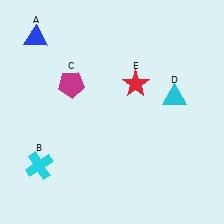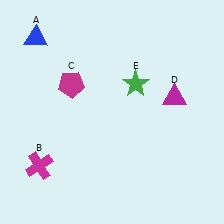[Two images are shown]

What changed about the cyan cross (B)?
In Image 1, B is cyan. In Image 2, it changed to magenta.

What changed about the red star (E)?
In Image 1, E is red. In Image 2, it changed to green.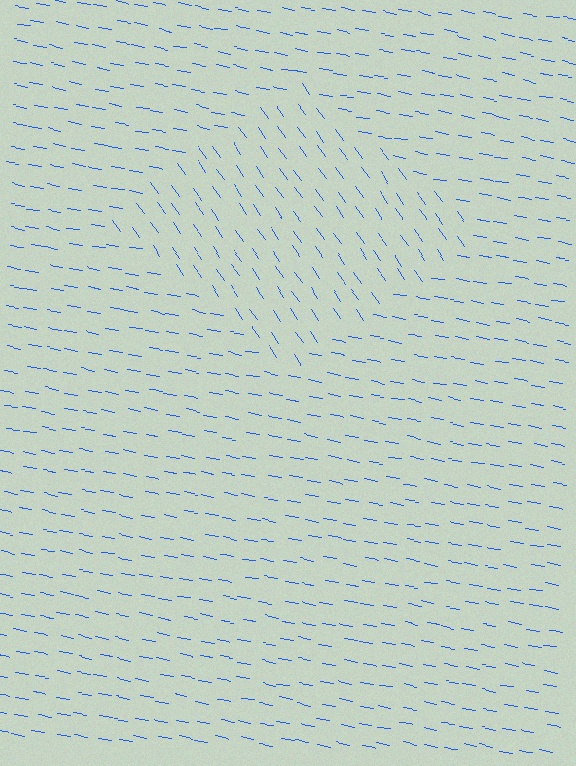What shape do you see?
I see a diamond.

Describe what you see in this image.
The image is filled with small blue line segments. A diamond region in the image has lines oriented differently from the surrounding lines, creating a visible texture boundary.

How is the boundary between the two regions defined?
The boundary is defined purely by a change in line orientation (approximately 45 degrees difference). All lines are the same color and thickness.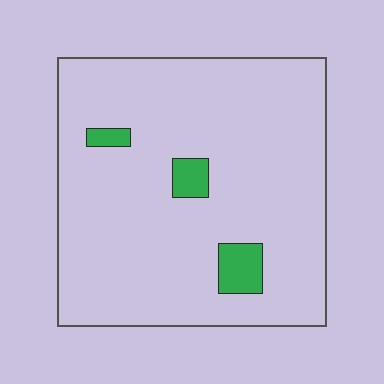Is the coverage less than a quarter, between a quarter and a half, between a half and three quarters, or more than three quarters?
Less than a quarter.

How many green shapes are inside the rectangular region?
3.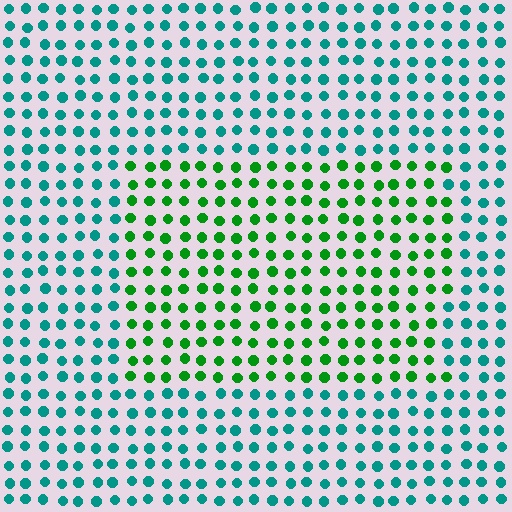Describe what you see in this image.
The image is filled with small teal elements in a uniform arrangement. A rectangle-shaped region is visible where the elements are tinted to a slightly different hue, forming a subtle color boundary.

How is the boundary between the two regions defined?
The boundary is defined purely by a slight shift in hue (about 48 degrees). Spacing, size, and orientation are identical on both sides.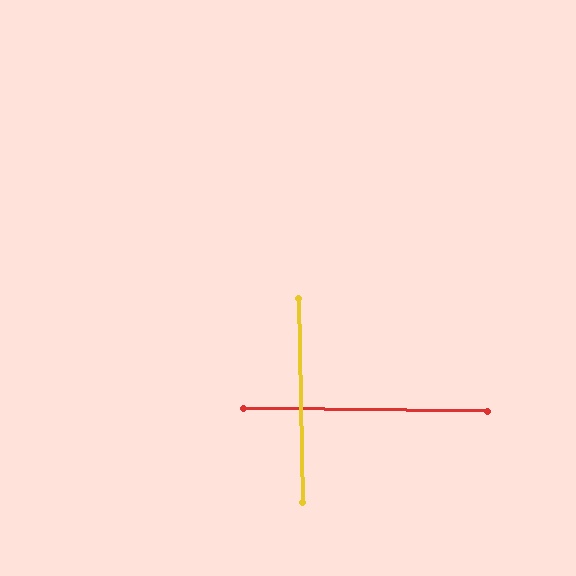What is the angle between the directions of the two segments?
Approximately 88 degrees.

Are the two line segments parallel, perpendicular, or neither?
Perpendicular — they meet at approximately 88°.